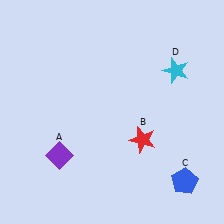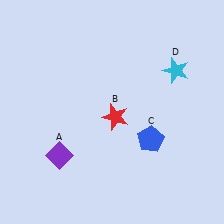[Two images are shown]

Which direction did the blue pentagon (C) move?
The blue pentagon (C) moved up.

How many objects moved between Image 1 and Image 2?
2 objects moved between the two images.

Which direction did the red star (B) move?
The red star (B) moved left.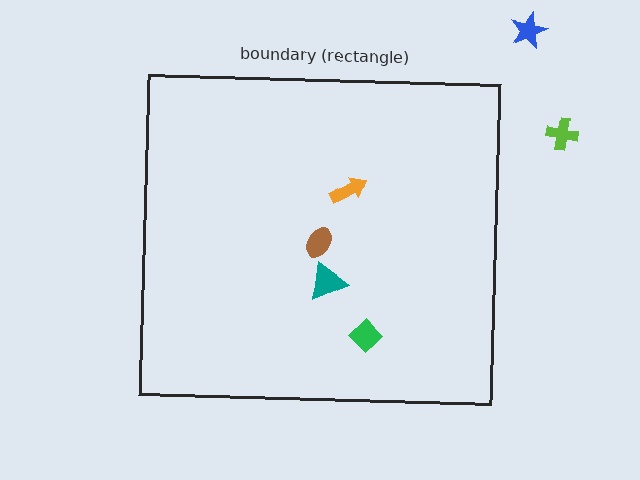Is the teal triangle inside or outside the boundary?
Inside.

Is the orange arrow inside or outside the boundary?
Inside.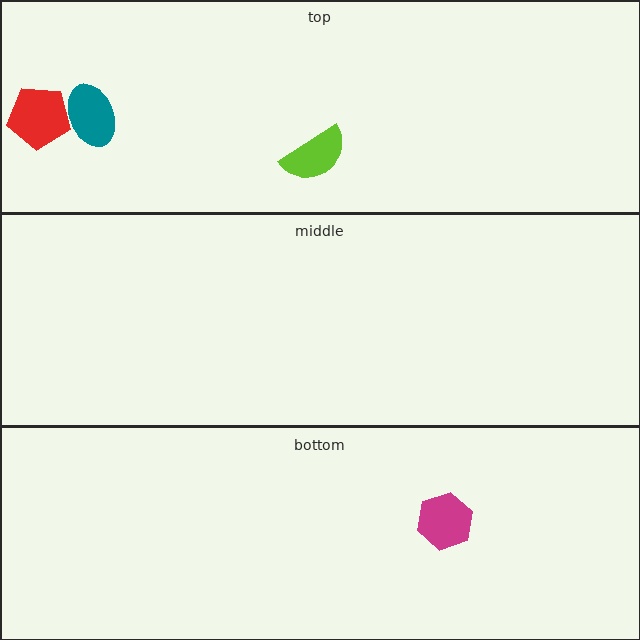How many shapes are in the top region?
3.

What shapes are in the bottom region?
The magenta hexagon.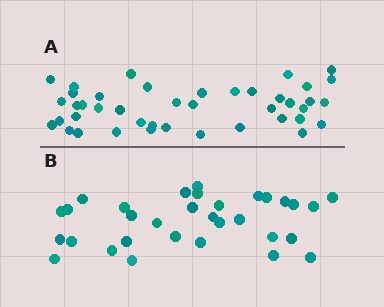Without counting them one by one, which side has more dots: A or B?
Region A (the top region) has more dots.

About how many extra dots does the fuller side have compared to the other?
Region A has roughly 10 or so more dots than region B.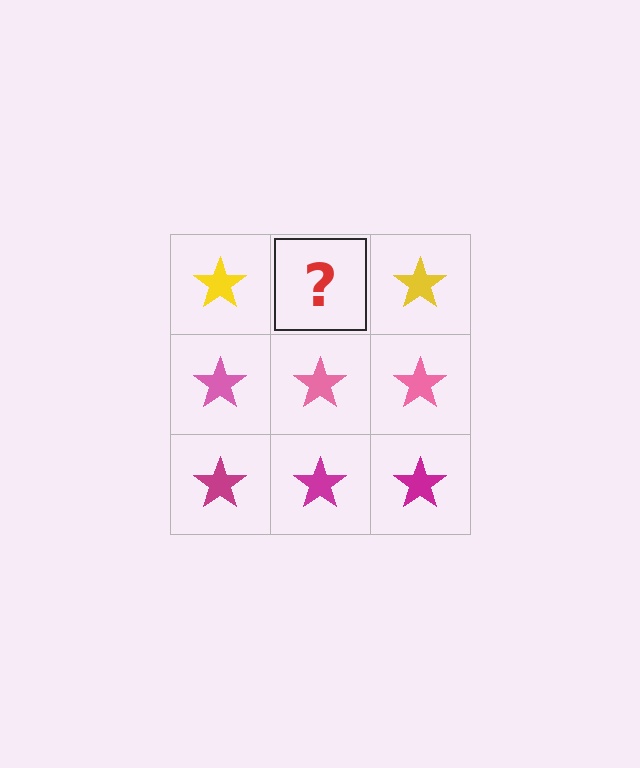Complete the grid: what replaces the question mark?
The question mark should be replaced with a yellow star.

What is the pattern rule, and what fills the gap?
The rule is that each row has a consistent color. The gap should be filled with a yellow star.